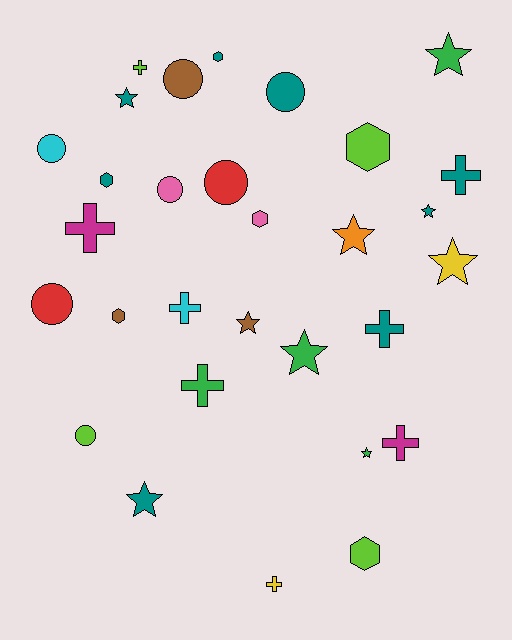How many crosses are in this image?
There are 8 crosses.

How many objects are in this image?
There are 30 objects.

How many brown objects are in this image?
There are 3 brown objects.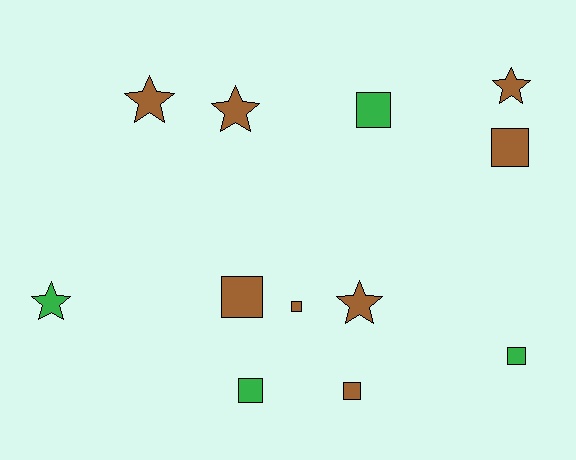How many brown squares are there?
There are 4 brown squares.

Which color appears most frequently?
Brown, with 8 objects.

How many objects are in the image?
There are 12 objects.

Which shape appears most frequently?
Square, with 7 objects.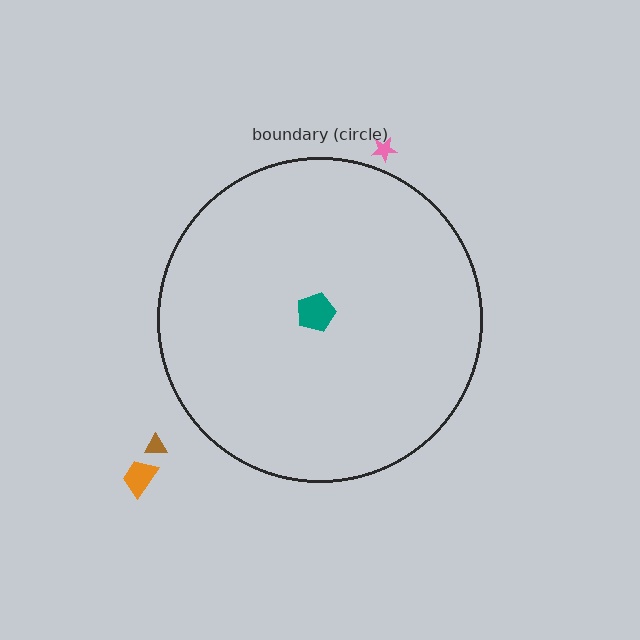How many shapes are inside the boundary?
1 inside, 3 outside.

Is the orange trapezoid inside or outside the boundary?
Outside.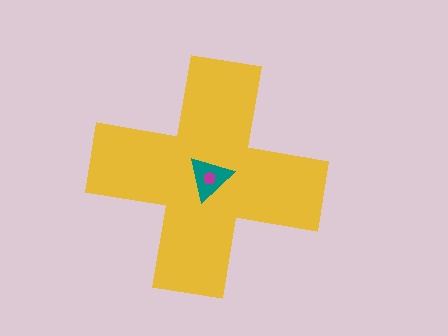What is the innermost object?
The magenta pentagon.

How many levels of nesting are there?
3.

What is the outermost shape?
The yellow cross.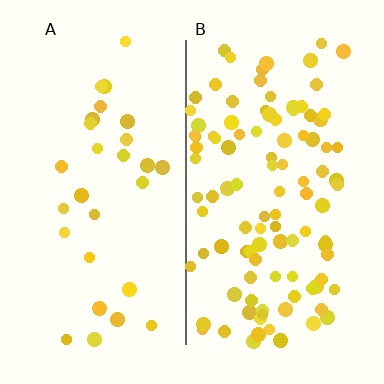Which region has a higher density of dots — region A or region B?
B (the right).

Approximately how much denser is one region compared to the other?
Approximately 3.6× — region B over region A.